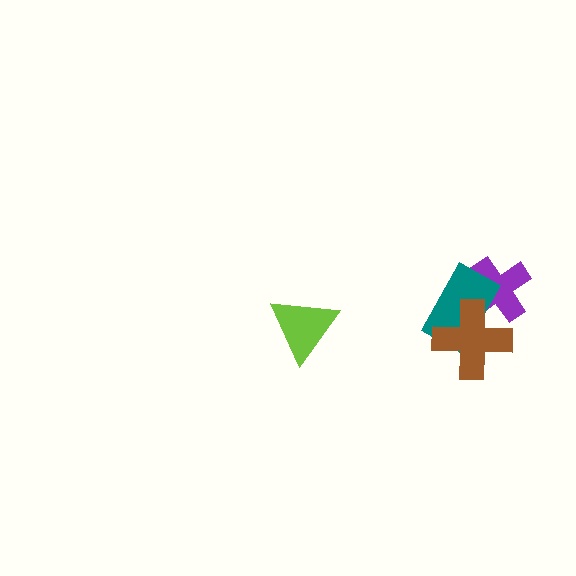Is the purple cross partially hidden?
Yes, it is partially covered by another shape.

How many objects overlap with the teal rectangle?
2 objects overlap with the teal rectangle.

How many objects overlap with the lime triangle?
0 objects overlap with the lime triangle.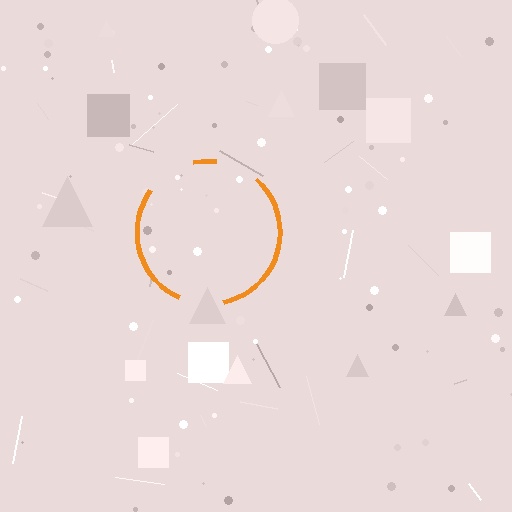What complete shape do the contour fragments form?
The contour fragments form a circle.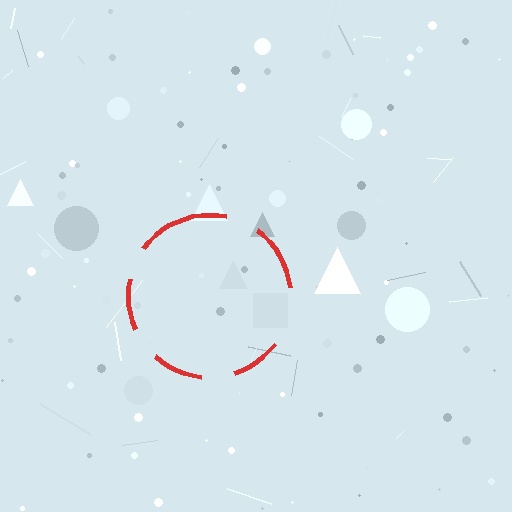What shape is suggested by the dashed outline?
The dashed outline suggests a circle.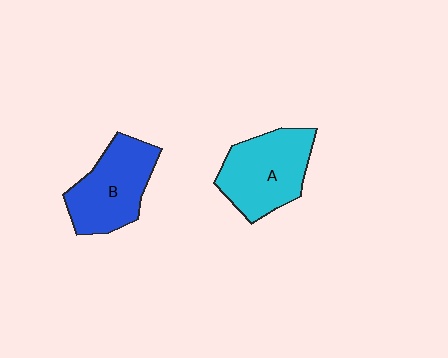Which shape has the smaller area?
Shape B (blue).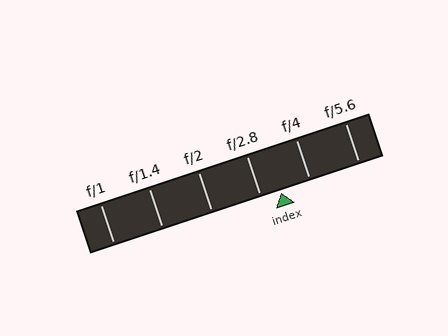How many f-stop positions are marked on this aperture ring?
There are 6 f-stop positions marked.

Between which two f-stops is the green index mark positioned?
The index mark is between f/2.8 and f/4.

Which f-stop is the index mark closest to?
The index mark is closest to f/2.8.